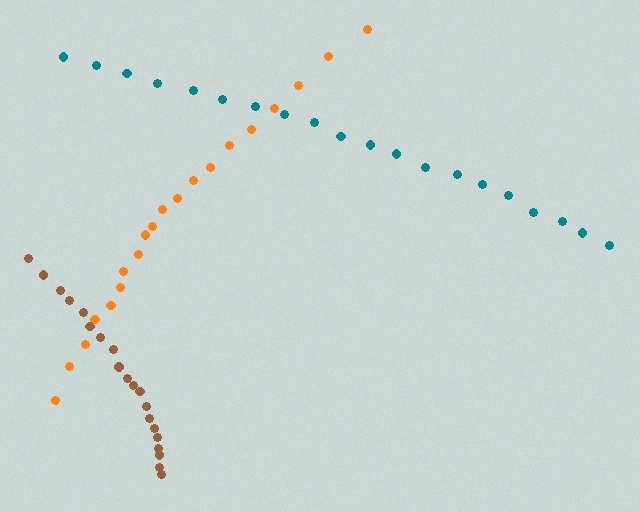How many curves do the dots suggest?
There are 3 distinct paths.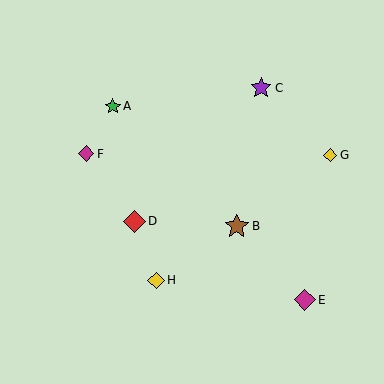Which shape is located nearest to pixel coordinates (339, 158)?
The yellow diamond (labeled G) at (330, 155) is nearest to that location.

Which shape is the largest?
The brown star (labeled B) is the largest.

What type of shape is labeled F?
Shape F is a magenta diamond.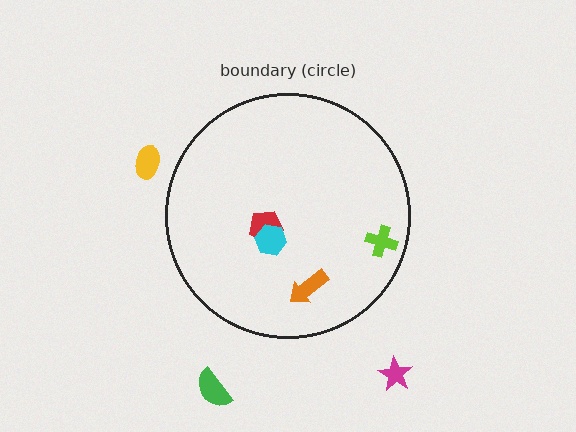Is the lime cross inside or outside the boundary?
Inside.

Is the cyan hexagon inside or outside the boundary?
Inside.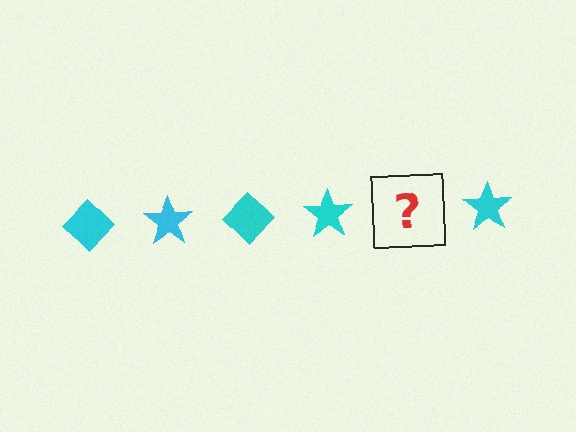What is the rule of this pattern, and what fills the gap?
The rule is that the pattern cycles through diamond, star shapes in cyan. The gap should be filled with a cyan diamond.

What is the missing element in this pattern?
The missing element is a cyan diamond.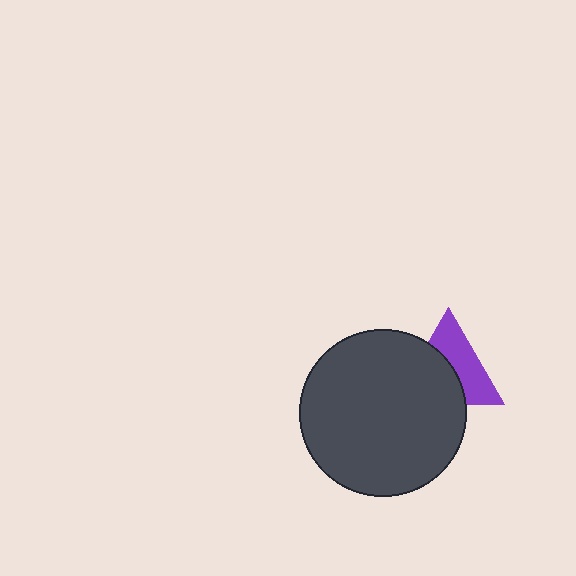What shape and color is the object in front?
The object in front is a dark gray circle.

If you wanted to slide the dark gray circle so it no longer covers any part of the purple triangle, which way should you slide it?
Slide it toward the lower-left — that is the most direct way to separate the two shapes.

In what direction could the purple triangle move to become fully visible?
The purple triangle could move toward the upper-right. That would shift it out from behind the dark gray circle entirely.